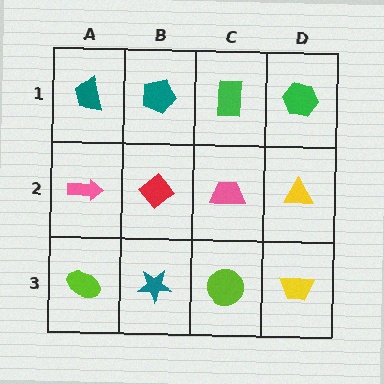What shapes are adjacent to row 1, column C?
A pink trapezoid (row 2, column C), a teal pentagon (row 1, column B), a green hexagon (row 1, column D).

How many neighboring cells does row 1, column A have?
2.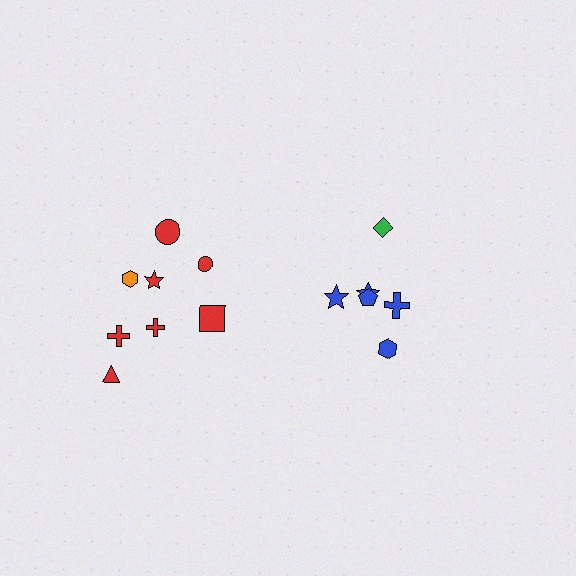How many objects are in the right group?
There are 6 objects.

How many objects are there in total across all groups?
There are 14 objects.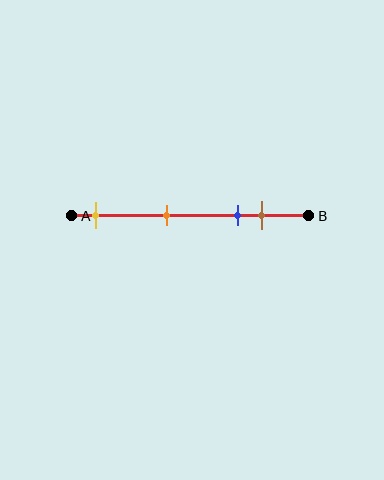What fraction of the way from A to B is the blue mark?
The blue mark is approximately 70% (0.7) of the way from A to B.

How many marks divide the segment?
There are 4 marks dividing the segment.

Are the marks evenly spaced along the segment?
No, the marks are not evenly spaced.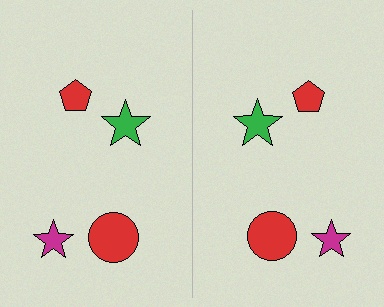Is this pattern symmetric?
Yes, this pattern has bilateral (reflection) symmetry.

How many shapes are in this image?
There are 8 shapes in this image.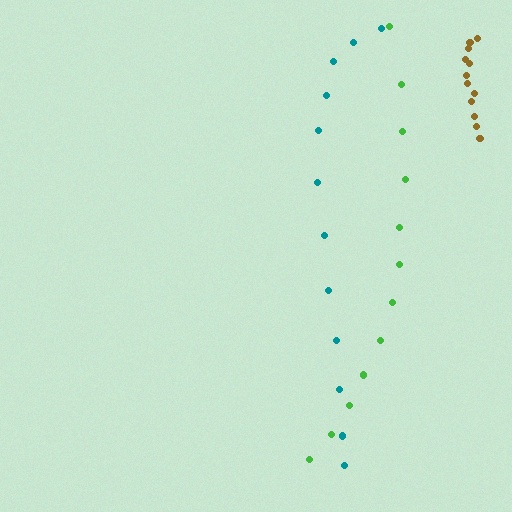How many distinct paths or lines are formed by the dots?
There are 3 distinct paths.